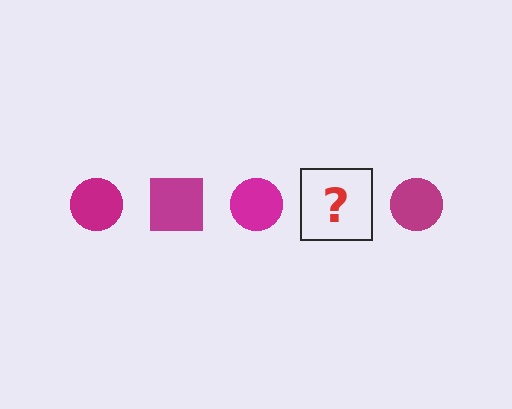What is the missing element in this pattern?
The missing element is a magenta square.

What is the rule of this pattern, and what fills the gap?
The rule is that the pattern cycles through circle, square shapes in magenta. The gap should be filled with a magenta square.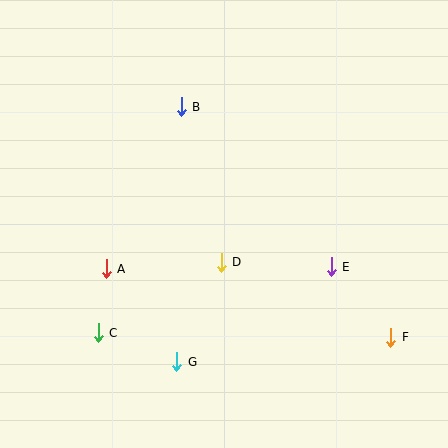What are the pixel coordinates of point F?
Point F is at (391, 337).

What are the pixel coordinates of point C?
Point C is at (98, 333).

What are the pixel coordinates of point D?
Point D is at (221, 262).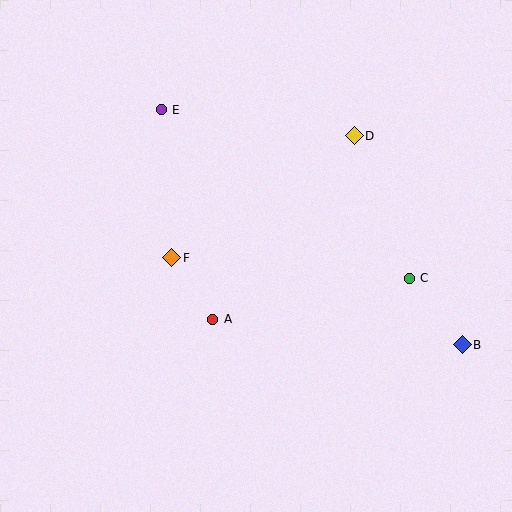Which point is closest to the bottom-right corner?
Point B is closest to the bottom-right corner.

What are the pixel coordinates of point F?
Point F is at (172, 258).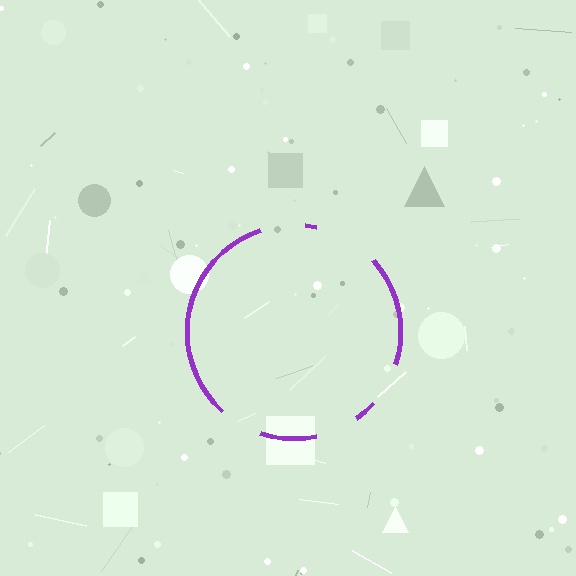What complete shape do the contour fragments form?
The contour fragments form a circle.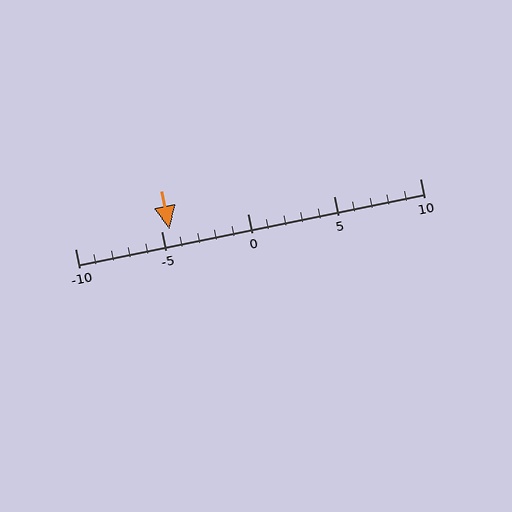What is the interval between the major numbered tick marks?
The major tick marks are spaced 5 units apart.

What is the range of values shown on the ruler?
The ruler shows values from -10 to 10.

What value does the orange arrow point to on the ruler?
The orange arrow points to approximately -4.